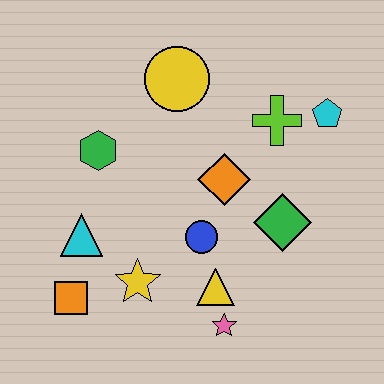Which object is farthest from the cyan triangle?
The cyan pentagon is farthest from the cyan triangle.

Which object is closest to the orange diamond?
The blue circle is closest to the orange diamond.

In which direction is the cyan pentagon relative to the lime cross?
The cyan pentagon is to the right of the lime cross.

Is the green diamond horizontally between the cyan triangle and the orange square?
No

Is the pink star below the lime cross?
Yes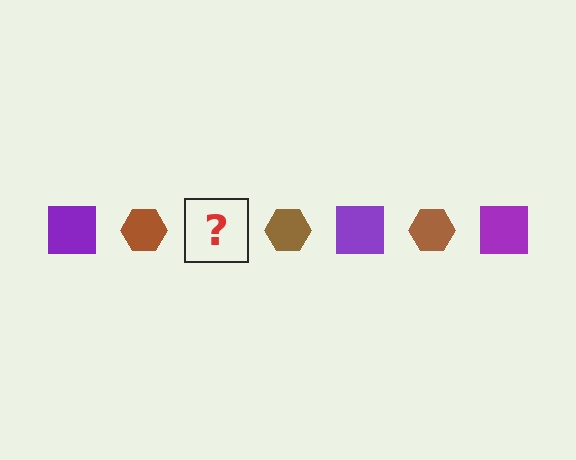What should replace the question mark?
The question mark should be replaced with a purple square.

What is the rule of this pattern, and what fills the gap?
The rule is that the pattern alternates between purple square and brown hexagon. The gap should be filled with a purple square.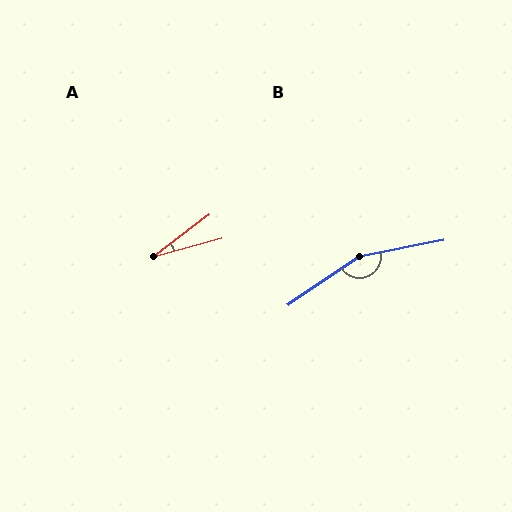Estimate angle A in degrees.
Approximately 22 degrees.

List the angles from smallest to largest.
A (22°), B (157°).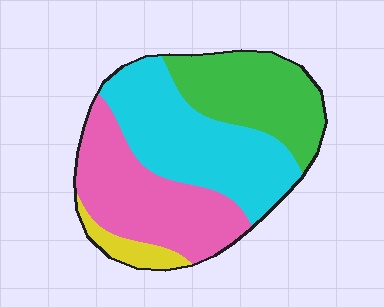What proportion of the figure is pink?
Pink covers roughly 30% of the figure.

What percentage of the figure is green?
Green takes up between a sixth and a third of the figure.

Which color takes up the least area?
Yellow, at roughly 5%.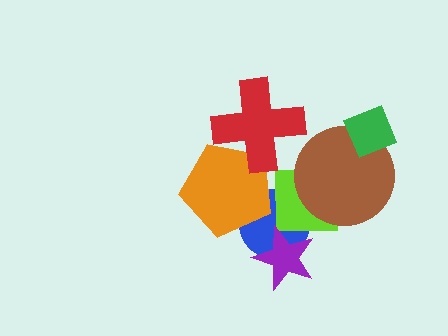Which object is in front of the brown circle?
The green diamond is in front of the brown circle.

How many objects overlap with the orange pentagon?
3 objects overlap with the orange pentagon.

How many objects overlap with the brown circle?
2 objects overlap with the brown circle.